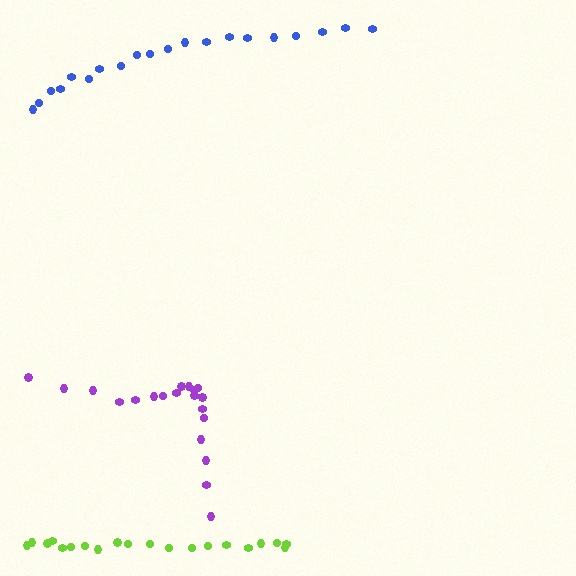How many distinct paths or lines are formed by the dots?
There are 3 distinct paths.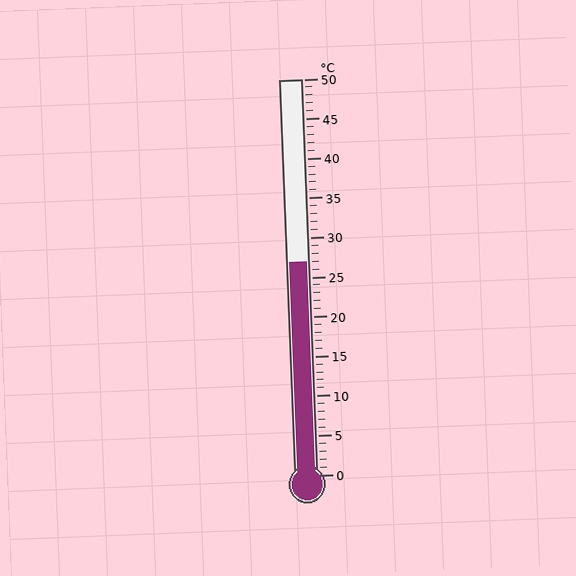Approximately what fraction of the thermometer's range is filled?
The thermometer is filled to approximately 55% of its range.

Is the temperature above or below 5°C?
The temperature is above 5°C.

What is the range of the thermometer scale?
The thermometer scale ranges from 0°C to 50°C.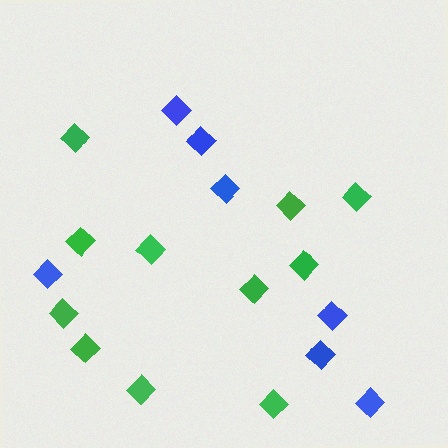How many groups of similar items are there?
There are 2 groups: one group of green diamonds (11) and one group of blue diamonds (7).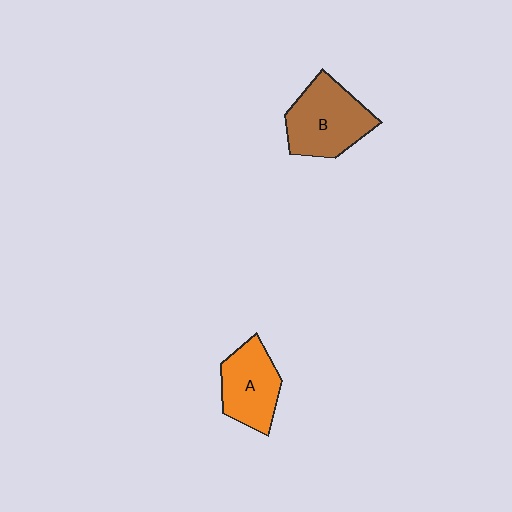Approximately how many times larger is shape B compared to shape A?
Approximately 1.2 times.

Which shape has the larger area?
Shape B (brown).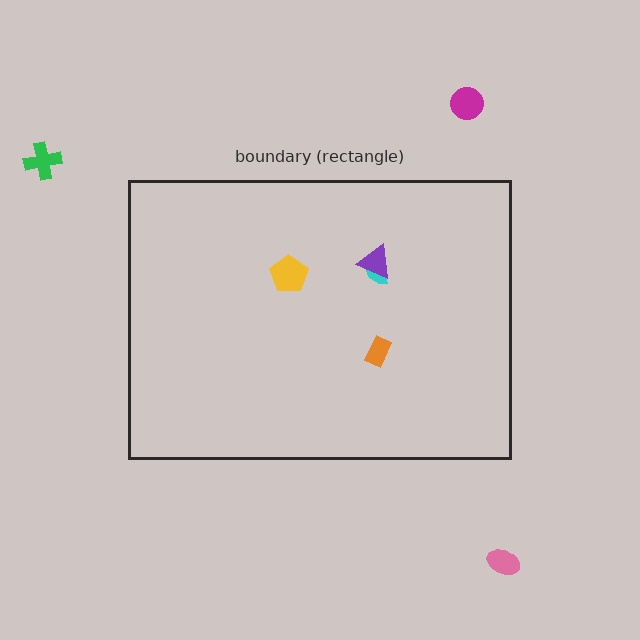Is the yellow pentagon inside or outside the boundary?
Inside.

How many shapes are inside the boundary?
4 inside, 3 outside.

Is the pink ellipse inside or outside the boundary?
Outside.